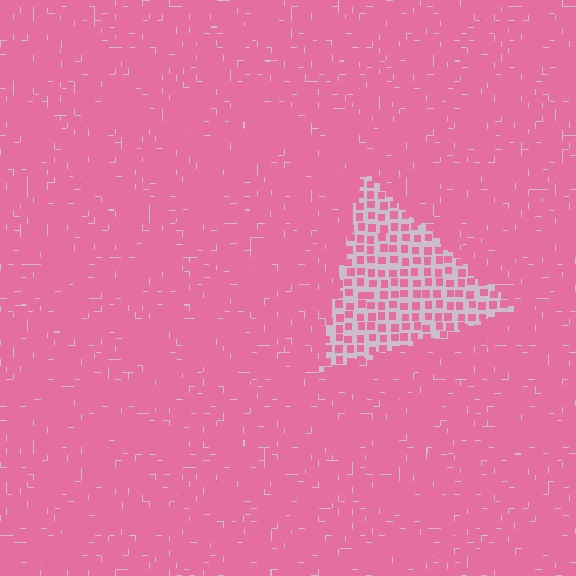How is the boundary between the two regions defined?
The boundary is defined by a change in element density (approximately 2.7x ratio). All elements are the same color, size, and shape.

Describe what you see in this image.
The image contains small pink elements arranged at two different densities. A triangle-shaped region is visible where the elements are less densely packed than the surrounding area.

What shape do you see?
I see a triangle.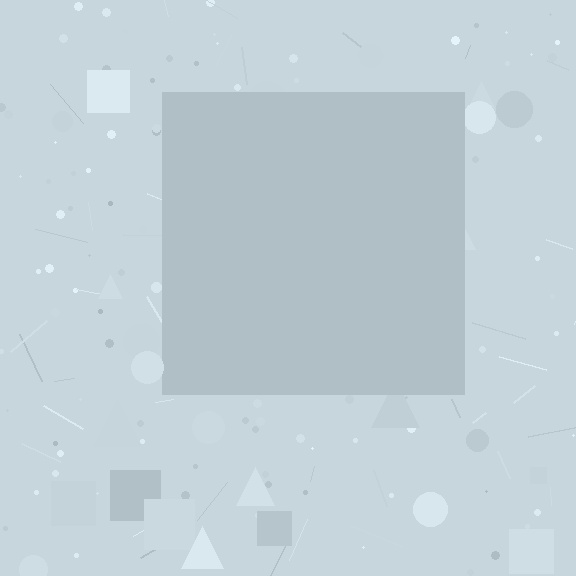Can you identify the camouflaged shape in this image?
The camouflaged shape is a square.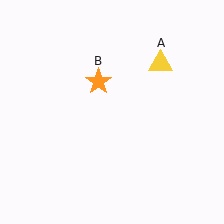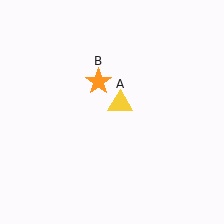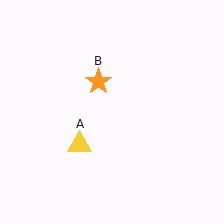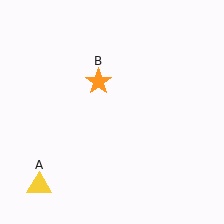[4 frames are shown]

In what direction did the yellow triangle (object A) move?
The yellow triangle (object A) moved down and to the left.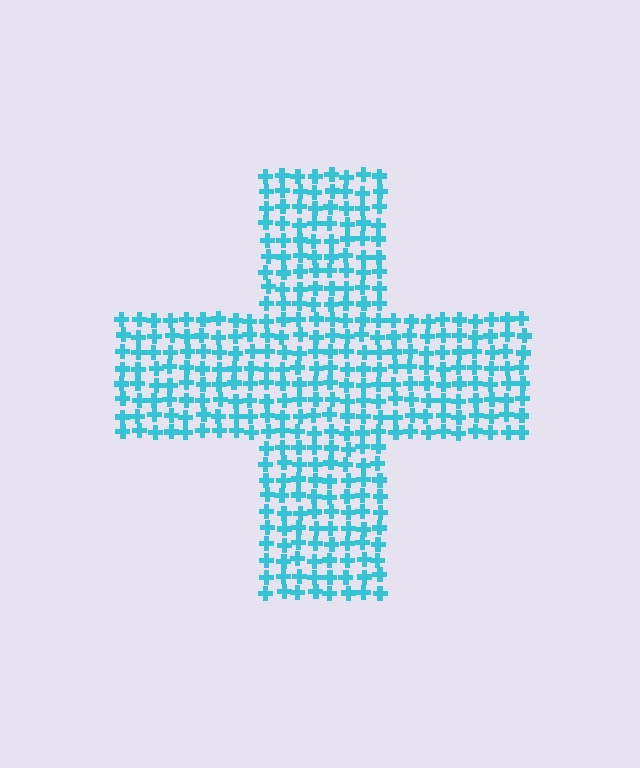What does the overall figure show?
The overall figure shows a cross.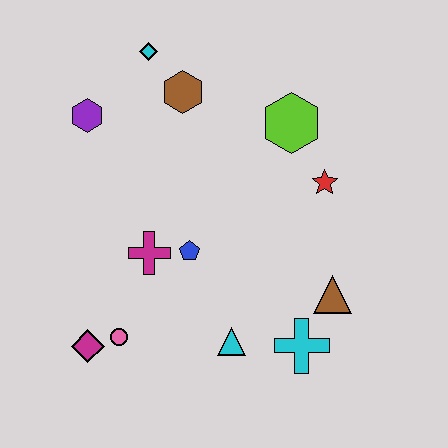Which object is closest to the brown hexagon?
The cyan diamond is closest to the brown hexagon.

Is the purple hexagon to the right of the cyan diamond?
No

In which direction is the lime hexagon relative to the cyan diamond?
The lime hexagon is to the right of the cyan diamond.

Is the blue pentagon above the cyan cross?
Yes